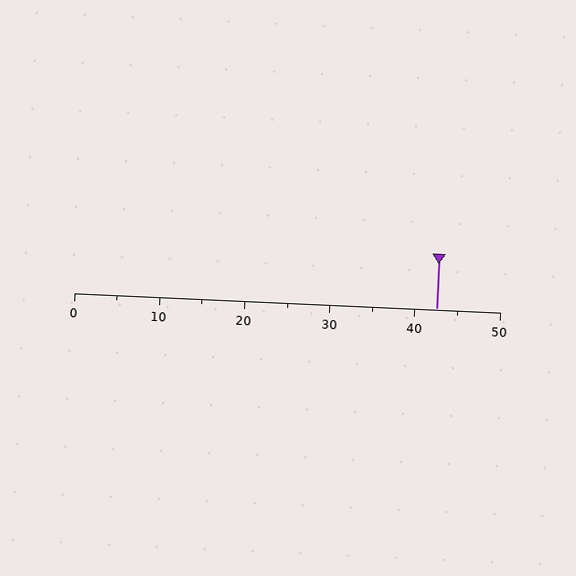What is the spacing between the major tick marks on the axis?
The major ticks are spaced 10 apart.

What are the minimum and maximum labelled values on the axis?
The axis runs from 0 to 50.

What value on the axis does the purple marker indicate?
The marker indicates approximately 42.5.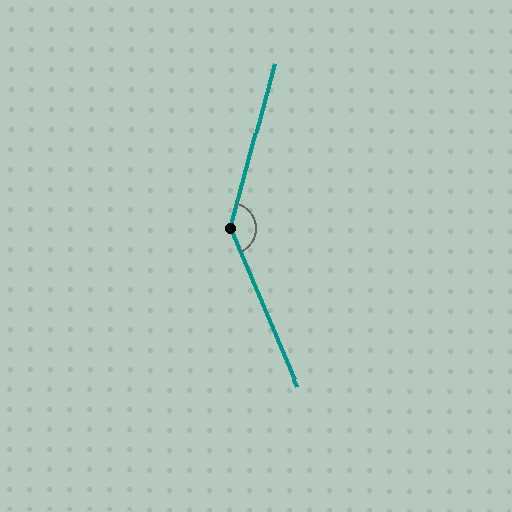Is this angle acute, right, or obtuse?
It is obtuse.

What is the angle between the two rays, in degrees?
Approximately 142 degrees.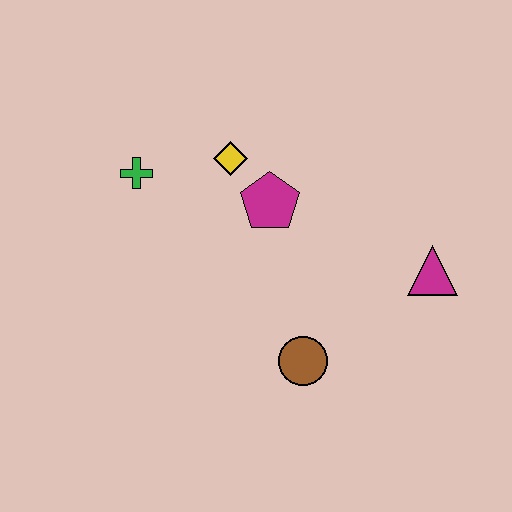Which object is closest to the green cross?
The yellow diamond is closest to the green cross.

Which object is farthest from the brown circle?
The green cross is farthest from the brown circle.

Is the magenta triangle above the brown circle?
Yes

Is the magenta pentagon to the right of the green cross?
Yes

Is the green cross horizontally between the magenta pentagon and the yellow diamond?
No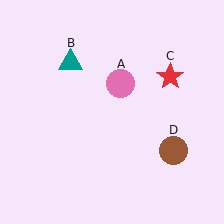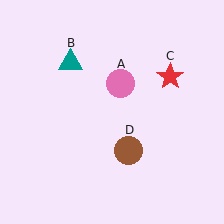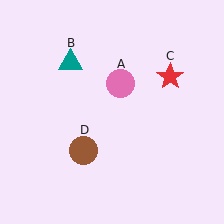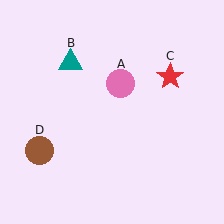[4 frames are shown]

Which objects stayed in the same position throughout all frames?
Pink circle (object A) and teal triangle (object B) and red star (object C) remained stationary.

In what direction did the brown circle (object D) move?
The brown circle (object D) moved left.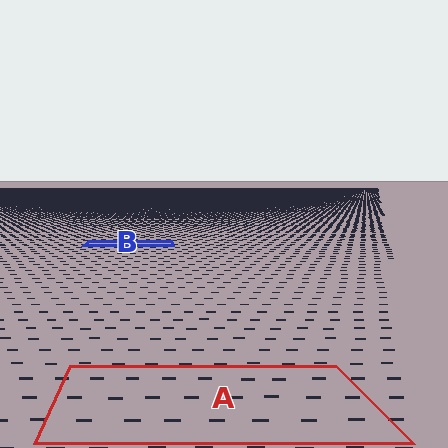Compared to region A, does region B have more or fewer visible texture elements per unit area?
Region B has more texture elements per unit area — they are packed more densely because it is farther away.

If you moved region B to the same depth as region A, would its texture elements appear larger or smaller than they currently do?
They would appear larger. At a closer depth, the same texture elements are projected at a bigger on-screen size.